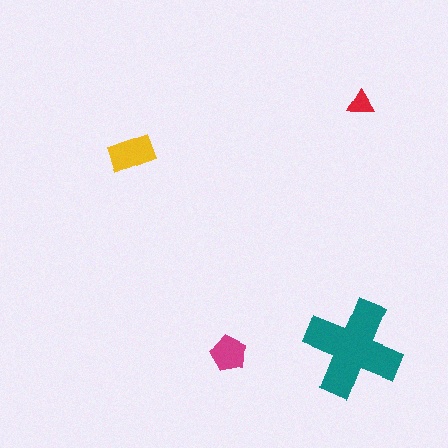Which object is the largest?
The teal cross.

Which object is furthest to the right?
The red triangle is rightmost.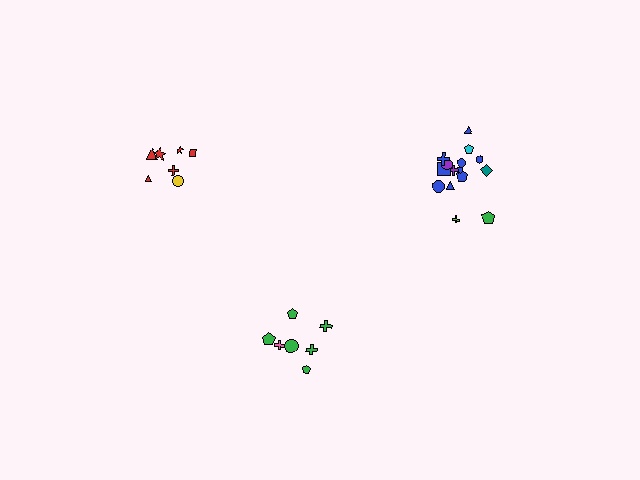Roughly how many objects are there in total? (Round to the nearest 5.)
Roughly 30 objects in total.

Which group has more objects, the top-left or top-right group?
The top-right group.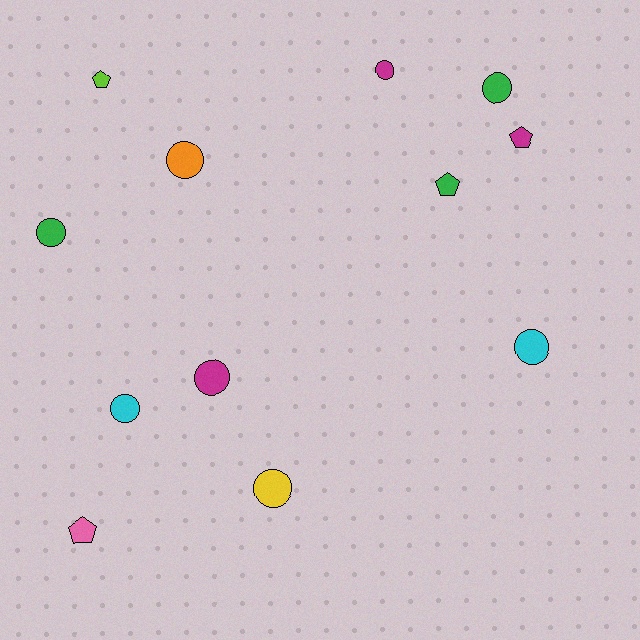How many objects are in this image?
There are 12 objects.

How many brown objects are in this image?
There are no brown objects.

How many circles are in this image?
There are 8 circles.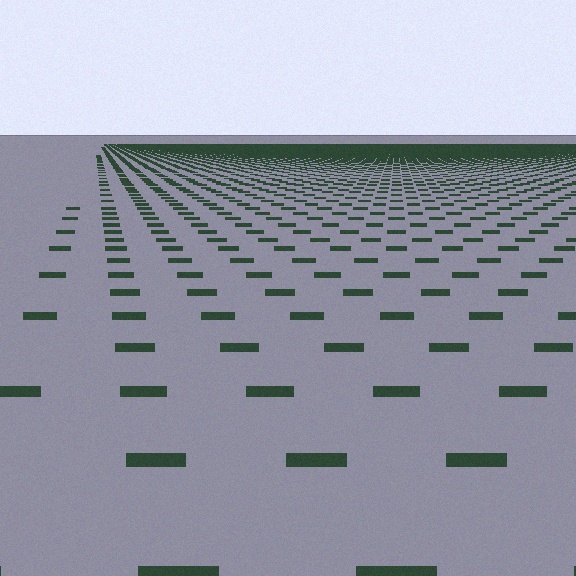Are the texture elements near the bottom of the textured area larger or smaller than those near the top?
Larger. Near the bottom, elements are closer to the viewer and appear at a bigger on-screen size.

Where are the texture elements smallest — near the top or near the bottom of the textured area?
Near the top.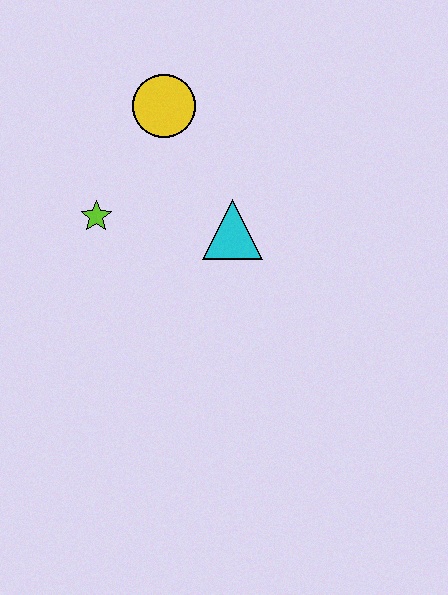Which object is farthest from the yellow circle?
The cyan triangle is farthest from the yellow circle.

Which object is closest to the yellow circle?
The lime star is closest to the yellow circle.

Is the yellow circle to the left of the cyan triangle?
Yes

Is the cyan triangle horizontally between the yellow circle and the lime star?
No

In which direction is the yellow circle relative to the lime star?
The yellow circle is above the lime star.